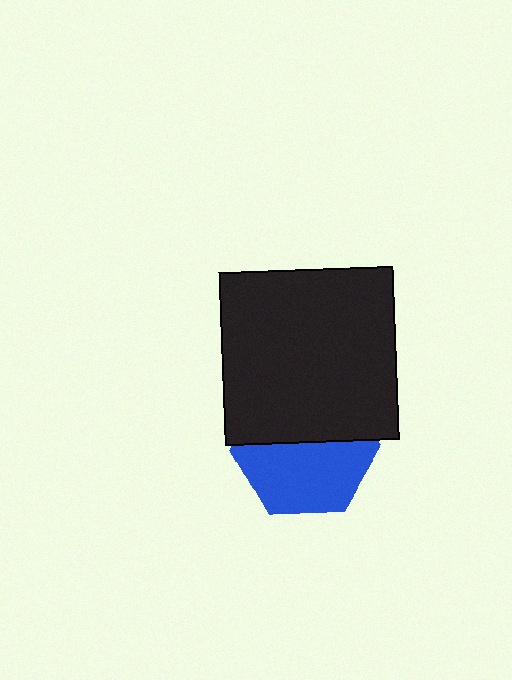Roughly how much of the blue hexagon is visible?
About half of it is visible (roughly 54%).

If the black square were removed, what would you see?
You would see the complete blue hexagon.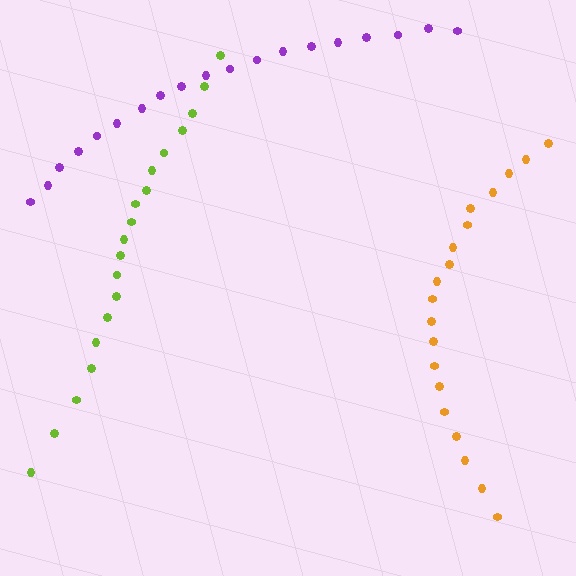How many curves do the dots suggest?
There are 3 distinct paths.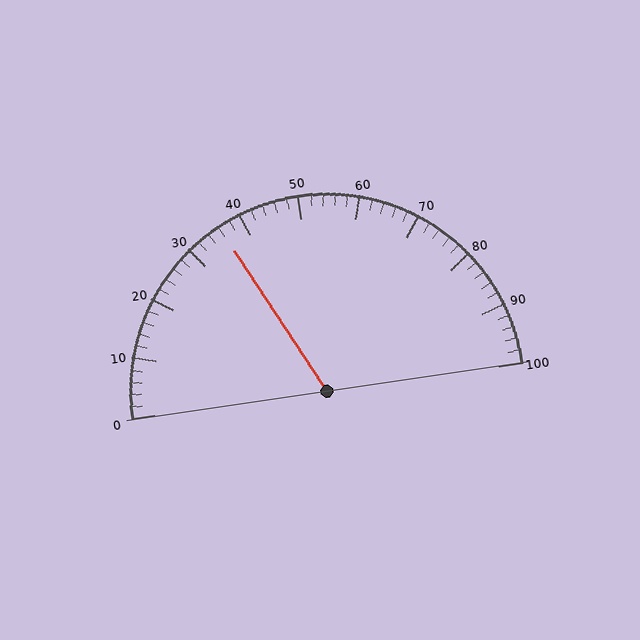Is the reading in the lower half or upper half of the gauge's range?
The reading is in the lower half of the range (0 to 100).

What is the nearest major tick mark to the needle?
The nearest major tick mark is 40.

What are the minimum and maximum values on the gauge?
The gauge ranges from 0 to 100.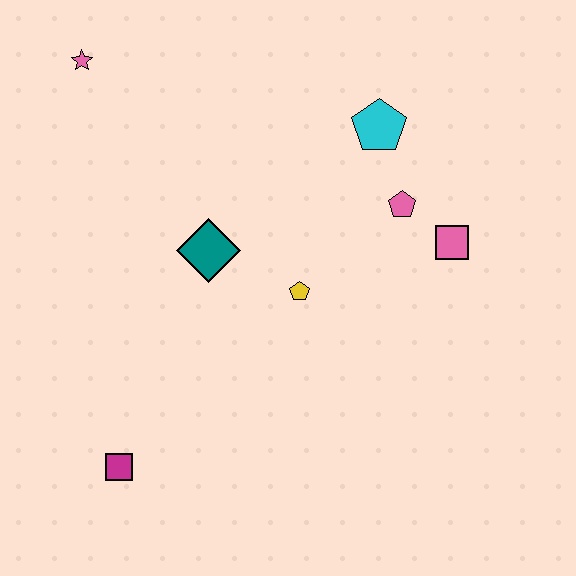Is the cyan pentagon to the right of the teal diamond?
Yes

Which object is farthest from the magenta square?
The cyan pentagon is farthest from the magenta square.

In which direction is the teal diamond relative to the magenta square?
The teal diamond is above the magenta square.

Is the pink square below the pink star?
Yes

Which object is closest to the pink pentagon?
The pink square is closest to the pink pentagon.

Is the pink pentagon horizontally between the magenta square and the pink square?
Yes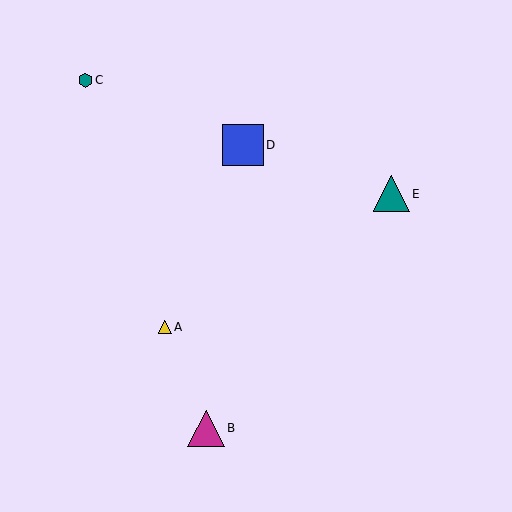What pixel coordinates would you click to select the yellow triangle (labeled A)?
Click at (165, 327) to select the yellow triangle A.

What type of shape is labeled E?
Shape E is a teal triangle.